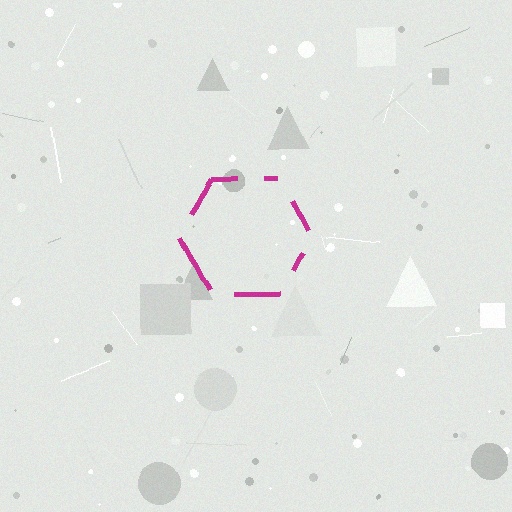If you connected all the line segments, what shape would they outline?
They would outline a hexagon.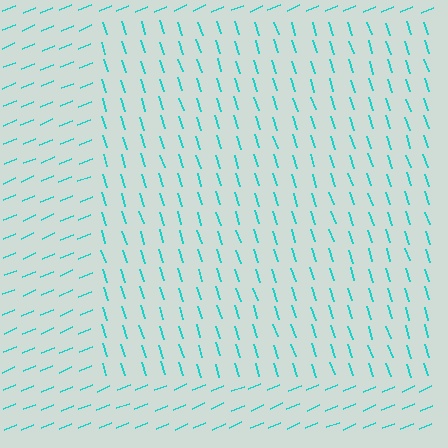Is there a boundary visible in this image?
Yes, there is a texture boundary formed by a change in line orientation.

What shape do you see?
I see a rectangle.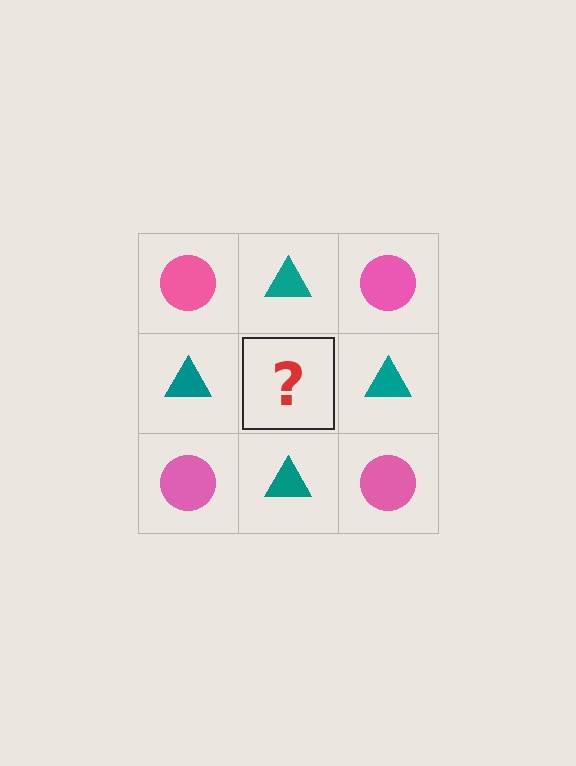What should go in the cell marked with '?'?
The missing cell should contain a pink circle.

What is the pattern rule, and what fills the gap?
The rule is that it alternates pink circle and teal triangle in a checkerboard pattern. The gap should be filled with a pink circle.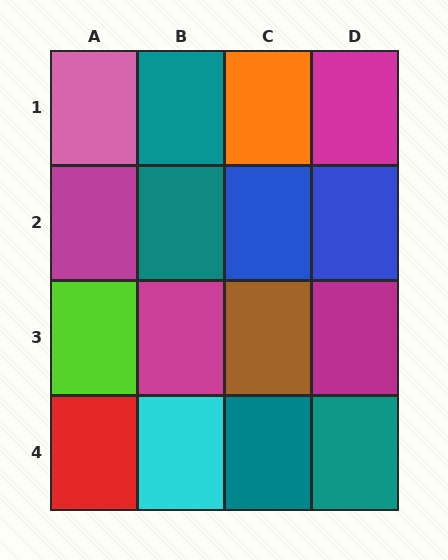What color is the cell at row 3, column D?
Magenta.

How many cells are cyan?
1 cell is cyan.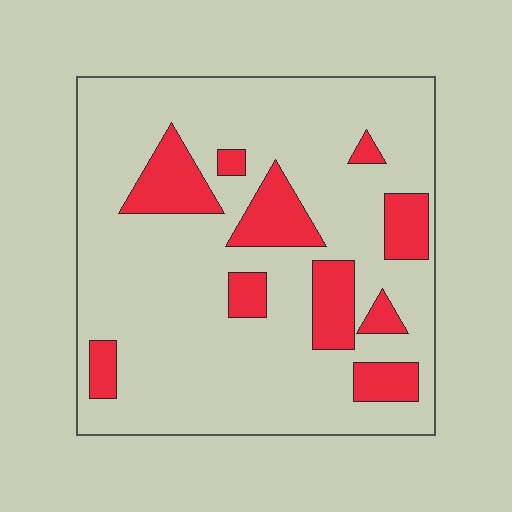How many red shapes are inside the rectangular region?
10.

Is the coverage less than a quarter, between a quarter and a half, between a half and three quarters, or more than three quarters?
Less than a quarter.